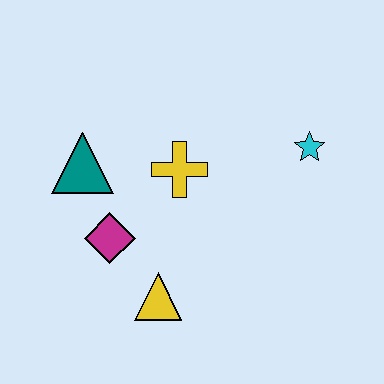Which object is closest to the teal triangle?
The magenta diamond is closest to the teal triangle.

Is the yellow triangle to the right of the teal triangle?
Yes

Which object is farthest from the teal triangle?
The cyan star is farthest from the teal triangle.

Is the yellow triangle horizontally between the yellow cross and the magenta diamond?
Yes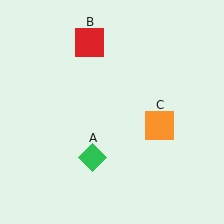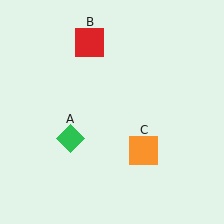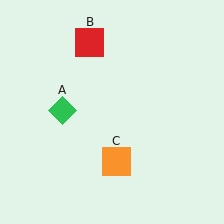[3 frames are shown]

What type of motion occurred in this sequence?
The green diamond (object A), orange square (object C) rotated clockwise around the center of the scene.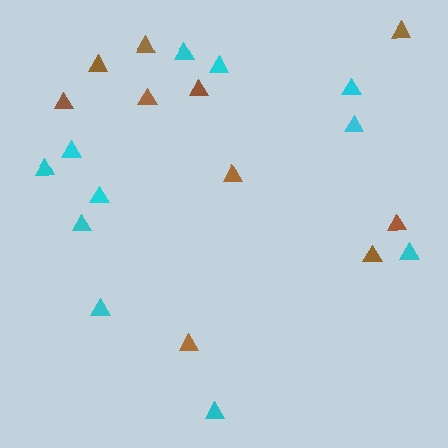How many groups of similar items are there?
There are 2 groups: one group of brown triangles (10) and one group of cyan triangles (11).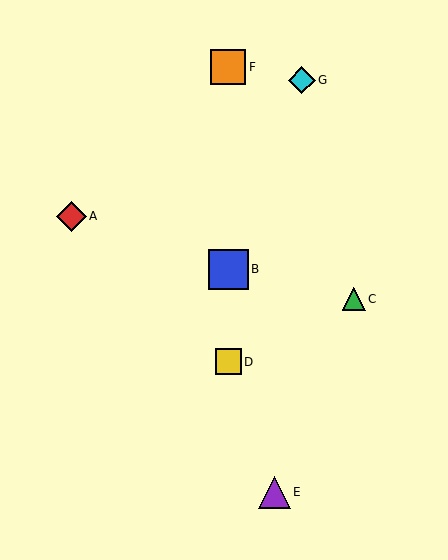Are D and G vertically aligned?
No, D is at x≈228 and G is at x≈302.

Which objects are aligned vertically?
Objects B, D, F are aligned vertically.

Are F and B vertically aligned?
Yes, both are at x≈228.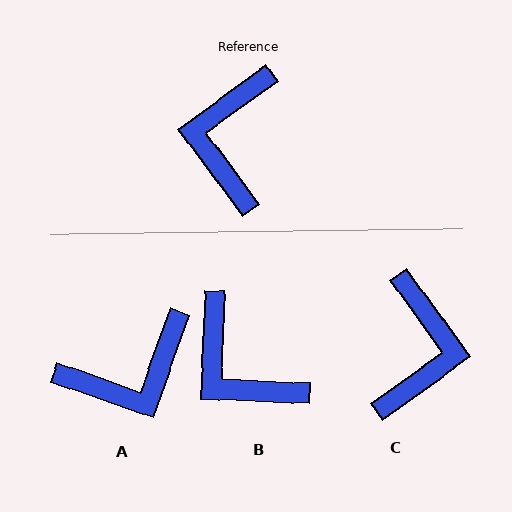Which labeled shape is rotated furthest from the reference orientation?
C, about 179 degrees away.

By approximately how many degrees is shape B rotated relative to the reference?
Approximately 51 degrees counter-clockwise.